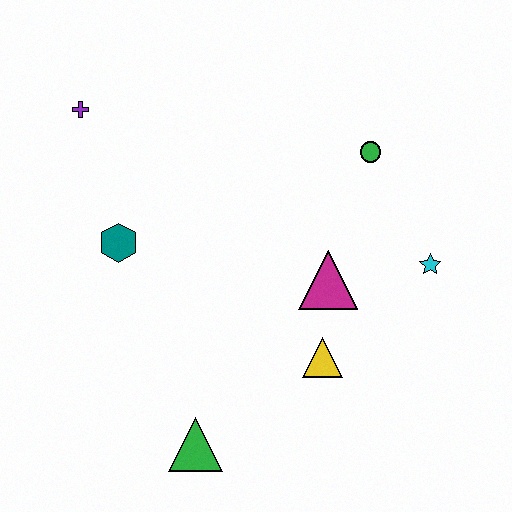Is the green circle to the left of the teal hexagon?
No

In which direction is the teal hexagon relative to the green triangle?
The teal hexagon is above the green triangle.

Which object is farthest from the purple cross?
The cyan star is farthest from the purple cross.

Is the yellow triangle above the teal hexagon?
No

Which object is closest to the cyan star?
The magenta triangle is closest to the cyan star.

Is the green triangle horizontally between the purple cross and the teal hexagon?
No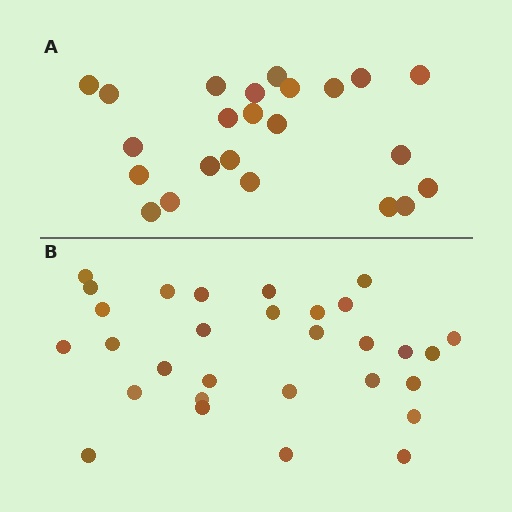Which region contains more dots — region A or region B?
Region B (the bottom region) has more dots.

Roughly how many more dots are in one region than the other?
Region B has roughly 8 or so more dots than region A.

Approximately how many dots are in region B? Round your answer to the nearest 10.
About 30 dots.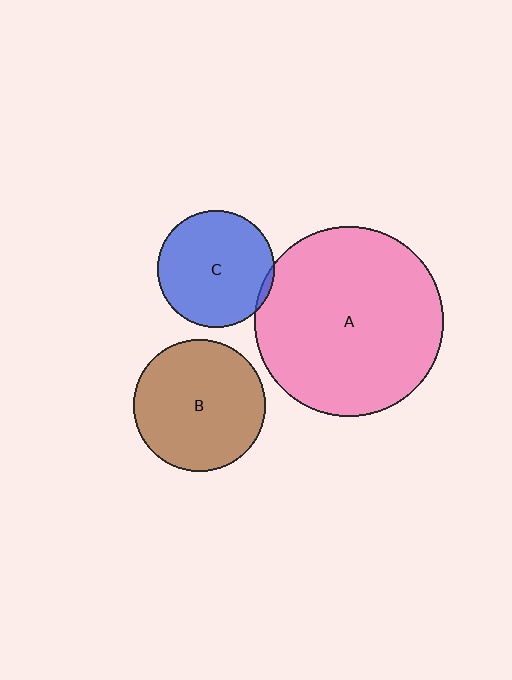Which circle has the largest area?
Circle A (pink).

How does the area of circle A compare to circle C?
Approximately 2.6 times.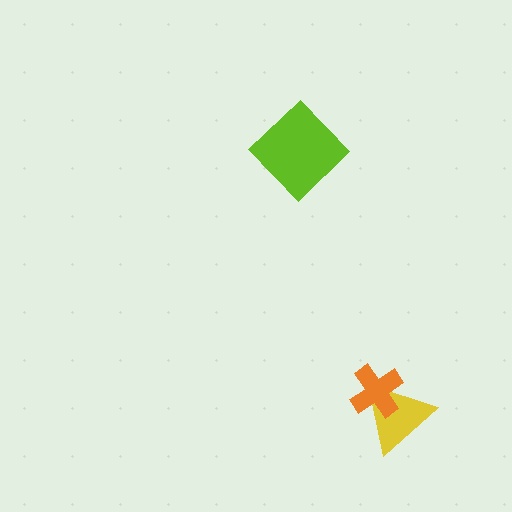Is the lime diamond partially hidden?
No, no other shape covers it.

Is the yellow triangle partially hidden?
Yes, it is partially covered by another shape.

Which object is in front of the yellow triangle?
The orange cross is in front of the yellow triangle.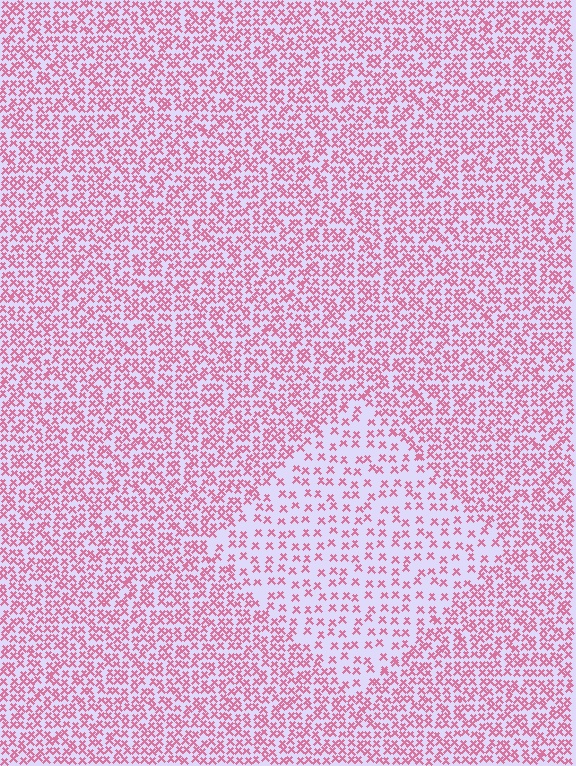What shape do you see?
I see a diamond.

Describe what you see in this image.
The image contains small pink elements arranged at two different densities. A diamond-shaped region is visible where the elements are less densely packed than the surrounding area.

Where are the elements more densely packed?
The elements are more densely packed outside the diamond boundary.